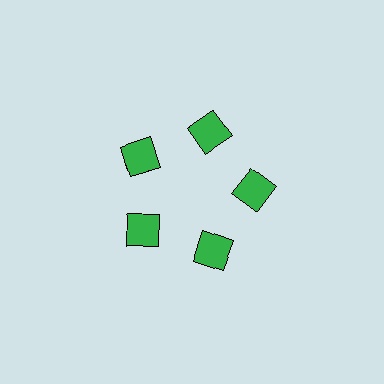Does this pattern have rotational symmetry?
Yes, this pattern has 5-fold rotational symmetry. It looks the same after rotating 72 degrees around the center.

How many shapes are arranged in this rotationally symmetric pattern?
There are 5 shapes, arranged in 5 groups of 1.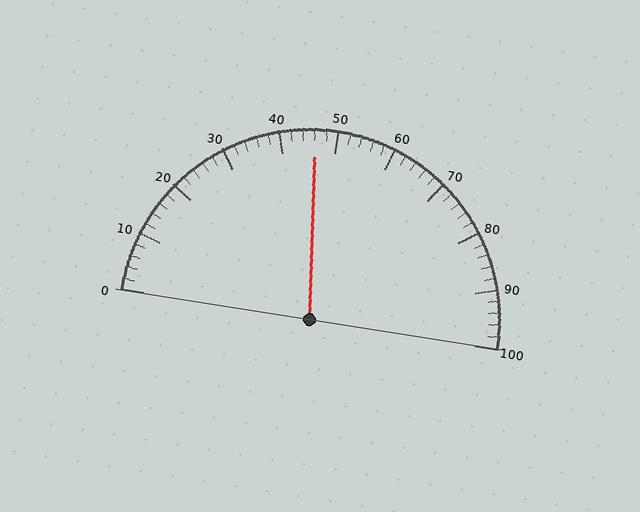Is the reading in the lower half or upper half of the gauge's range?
The reading is in the lower half of the range (0 to 100).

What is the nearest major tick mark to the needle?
The nearest major tick mark is 50.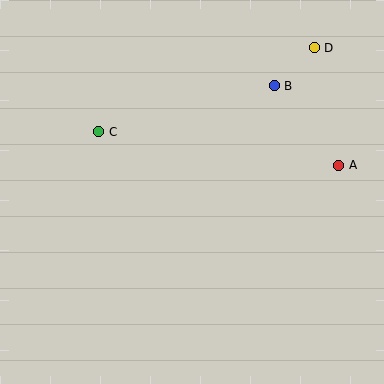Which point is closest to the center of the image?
Point C at (99, 132) is closest to the center.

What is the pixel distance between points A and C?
The distance between A and C is 242 pixels.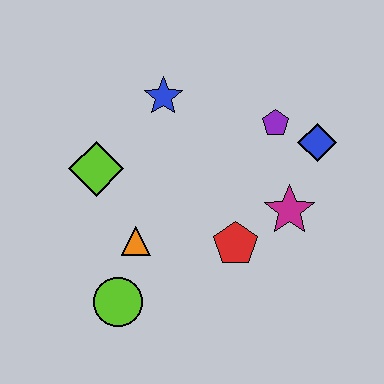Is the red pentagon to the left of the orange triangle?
No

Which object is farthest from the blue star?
The lime circle is farthest from the blue star.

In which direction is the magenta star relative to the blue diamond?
The magenta star is below the blue diamond.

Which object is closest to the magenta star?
The red pentagon is closest to the magenta star.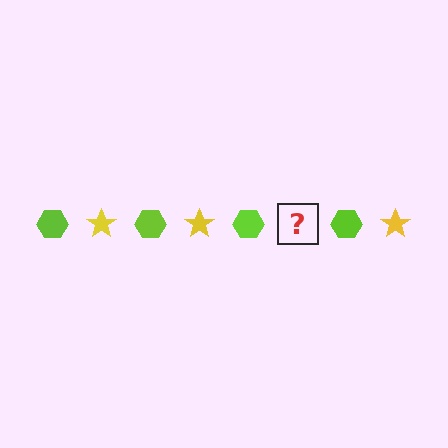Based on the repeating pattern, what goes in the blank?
The blank should be a yellow star.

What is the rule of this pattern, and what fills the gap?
The rule is that the pattern alternates between lime hexagon and yellow star. The gap should be filled with a yellow star.